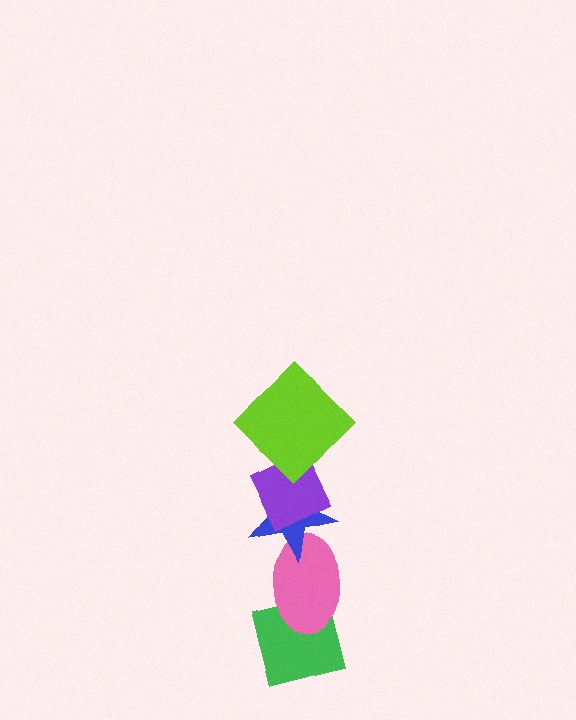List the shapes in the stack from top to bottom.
From top to bottom: the lime diamond, the purple diamond, the blue star, the pink ellipse, the green square.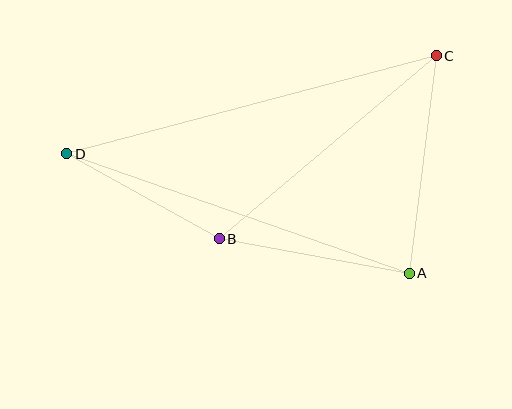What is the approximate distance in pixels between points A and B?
The distance between A and B is approximately 194 pixels.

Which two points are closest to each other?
Points B and D are closest to each other.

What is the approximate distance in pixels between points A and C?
The distance between A and C is approximately 220 pixels.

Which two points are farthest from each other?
Points C and D are farthest from each other.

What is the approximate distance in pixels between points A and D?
The distance between A and D is approximately 363 pixels.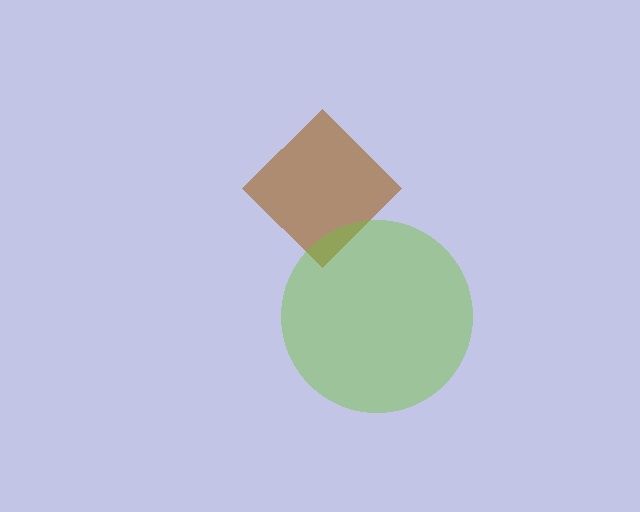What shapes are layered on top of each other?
The layered shapes are: a brown diamond, a lime circle.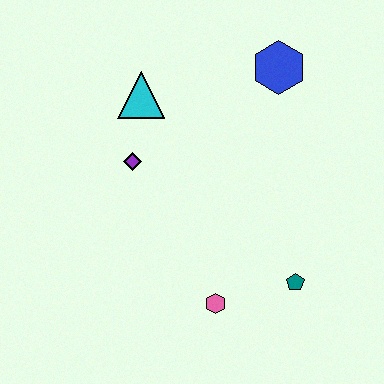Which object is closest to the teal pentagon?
The pink hexagon is closest to the teal pentagon.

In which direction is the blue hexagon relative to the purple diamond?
The blue hexagon is to the right of the purple diamond.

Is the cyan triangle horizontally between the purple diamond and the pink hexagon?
Yes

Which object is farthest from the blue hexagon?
The pink hexagon is farthest from the blue hexagon.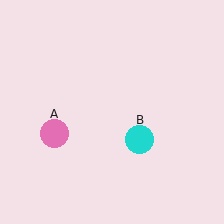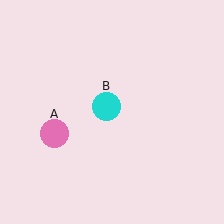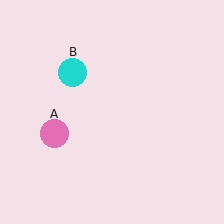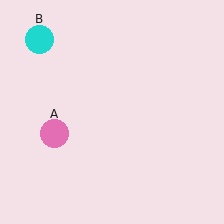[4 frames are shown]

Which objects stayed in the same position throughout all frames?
Pink circle (object A) remained stationary.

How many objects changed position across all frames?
1 object changed position: cyan circle (object B).